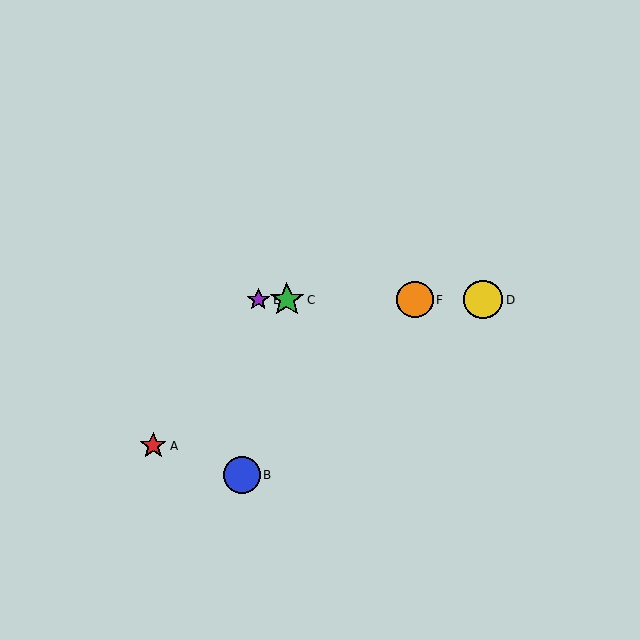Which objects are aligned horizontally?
Objects C, D, E, F are aligned horizontally.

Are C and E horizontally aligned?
Yes, both are at y≈300.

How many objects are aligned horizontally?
4 objects (C, D, E, F) are aligned horizontally.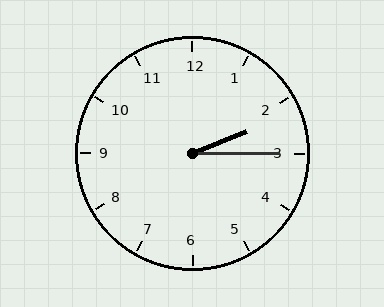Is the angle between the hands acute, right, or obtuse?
It is acute.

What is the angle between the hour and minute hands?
Approximately 22 degrees.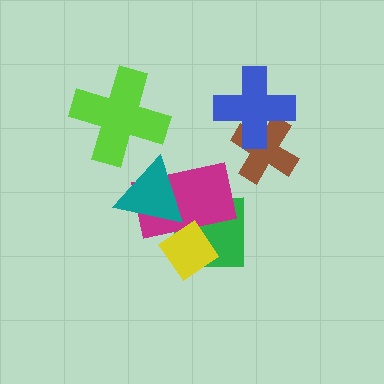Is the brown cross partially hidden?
Yes, it is partially covered by another shape.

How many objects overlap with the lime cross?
0 objects overlap with the lime cross.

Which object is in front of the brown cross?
The blue cross is in front of the brown cross.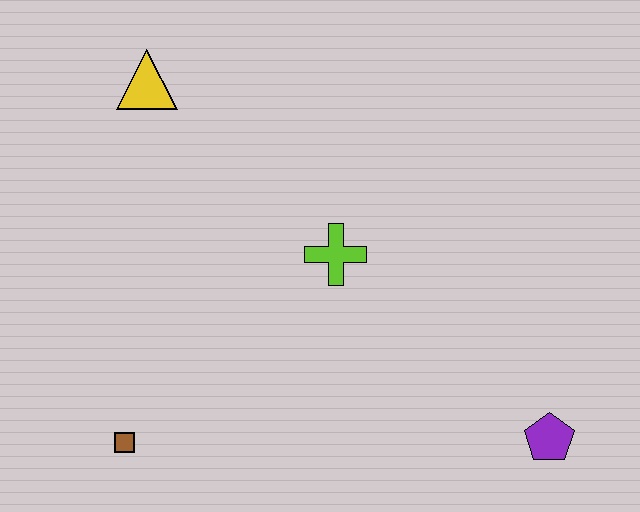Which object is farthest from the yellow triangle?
The purple pentagon is farthest from the yellow triangle.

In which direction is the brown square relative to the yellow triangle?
The brown square is below the yellow triangle.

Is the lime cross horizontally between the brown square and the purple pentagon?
Yes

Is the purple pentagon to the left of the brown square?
No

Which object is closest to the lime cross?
The yellow triangle is closest to the lime cross.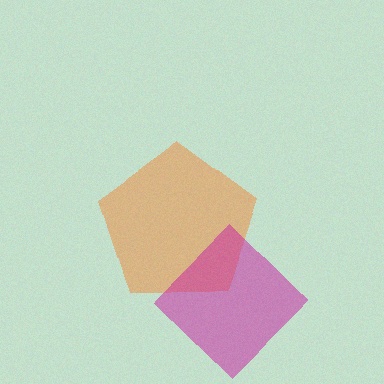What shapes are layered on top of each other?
The layered shapes are: an orange pentagon, a magenta diamond.